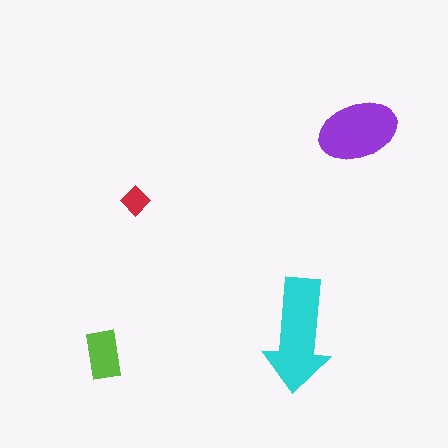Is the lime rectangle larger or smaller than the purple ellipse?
Smaller.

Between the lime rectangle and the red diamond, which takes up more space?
The lime rectangle.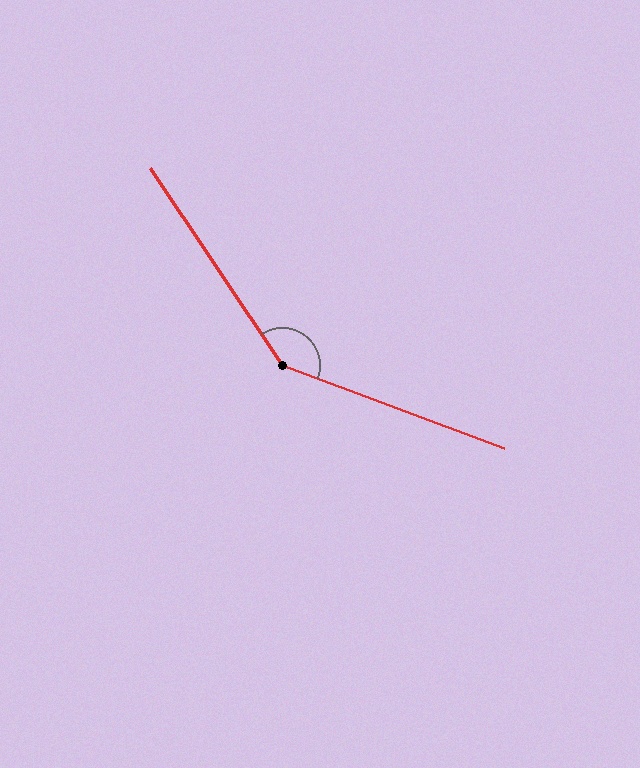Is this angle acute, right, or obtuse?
It is obtuse.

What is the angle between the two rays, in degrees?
Approximately 144 degrees.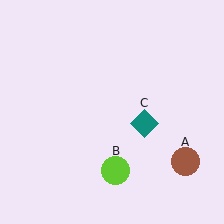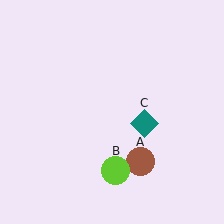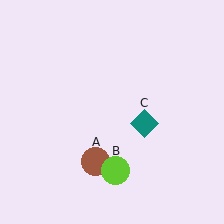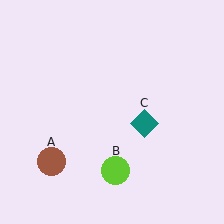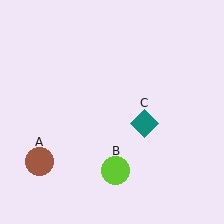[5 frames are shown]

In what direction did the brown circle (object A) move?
The brown circle (object A) moved left.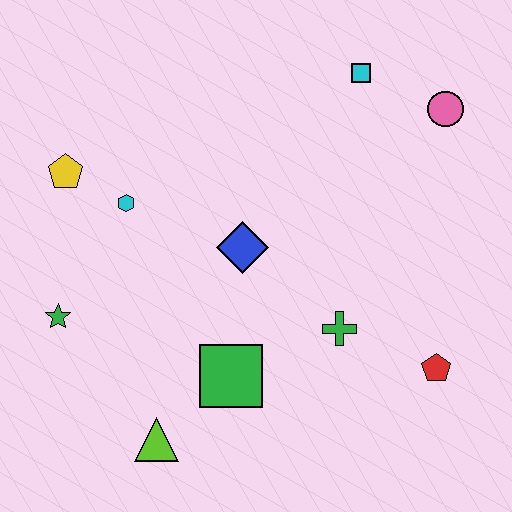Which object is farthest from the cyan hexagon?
The red pentagon is farthest from the cyan hexagon.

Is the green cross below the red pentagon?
No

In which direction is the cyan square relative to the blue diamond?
The cyan square is above the blue diamond.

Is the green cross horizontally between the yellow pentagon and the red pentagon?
Yes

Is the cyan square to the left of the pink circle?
Yes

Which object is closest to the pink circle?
The cyan square is closest to the pink circle.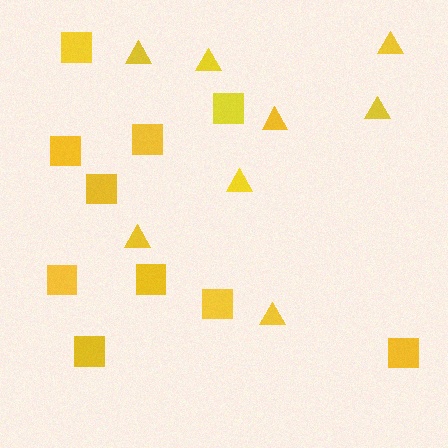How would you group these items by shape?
There are 2 groups: one group of triangles (8) and one group of squares (10).